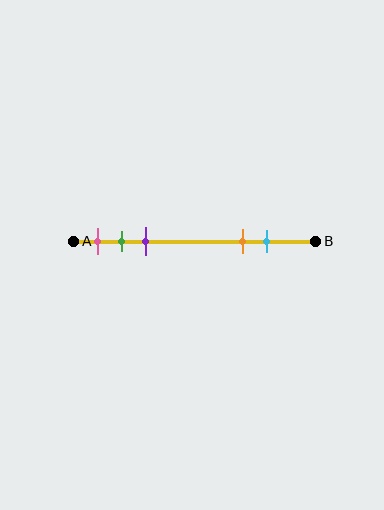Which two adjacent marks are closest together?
The green and purple marks are the closest adjacent pair.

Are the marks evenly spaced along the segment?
No, the marks are not evenly spaced.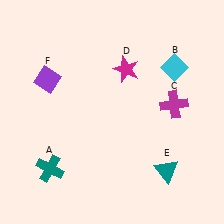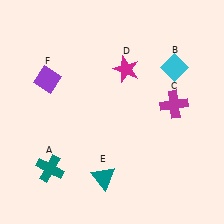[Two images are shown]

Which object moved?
The teal triangle (E) moved left.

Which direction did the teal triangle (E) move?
The teal triangle (E) moved left.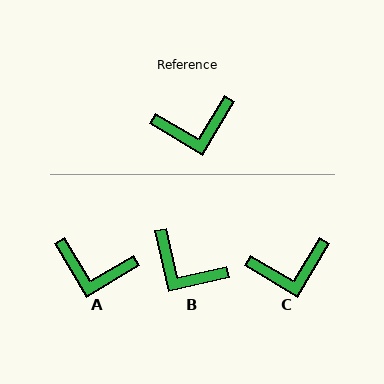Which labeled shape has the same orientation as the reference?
C.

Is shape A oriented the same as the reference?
No, it is off by about 29 degrees.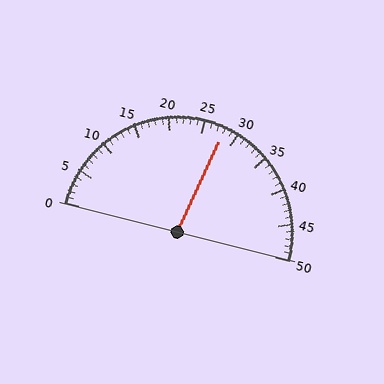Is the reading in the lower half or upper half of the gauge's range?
The reading is in the upper half of the range (0 to 50).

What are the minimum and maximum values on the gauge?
The gauge ranges from 0 to 50.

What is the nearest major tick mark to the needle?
The nearest major tick mark is 30.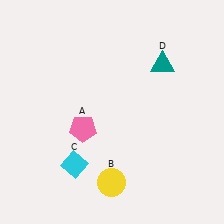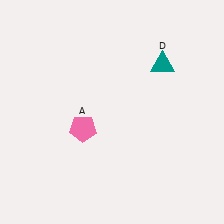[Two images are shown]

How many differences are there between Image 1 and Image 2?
There are 2 differences between the two images.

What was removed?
The yellow circle (B), the cyan diamond (C) were removed in Image 2.